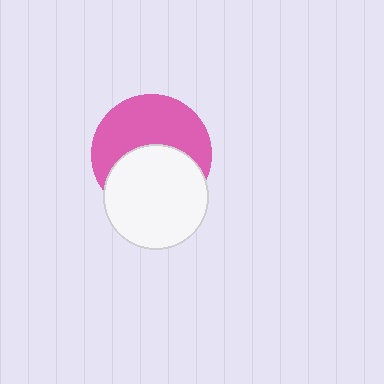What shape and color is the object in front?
The object in front is a white circle.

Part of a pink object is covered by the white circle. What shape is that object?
It is a circle.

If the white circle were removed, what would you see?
You would see the complete pink circle.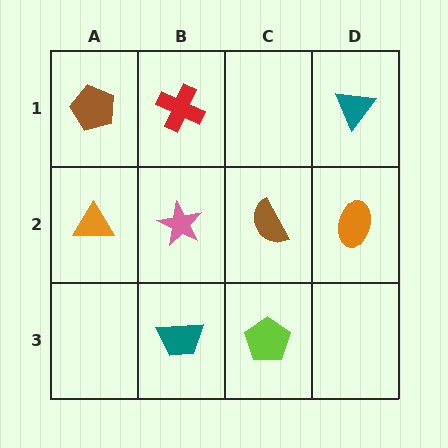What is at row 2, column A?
An orange triangle.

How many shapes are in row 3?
2 shapes.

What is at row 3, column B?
A teal trapezoid.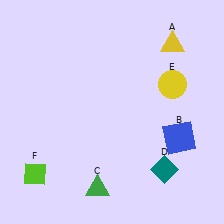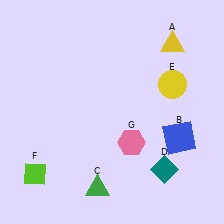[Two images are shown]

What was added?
A pink hexagon (G) was added in Image 2.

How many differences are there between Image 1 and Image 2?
There is 1 difference between the two images.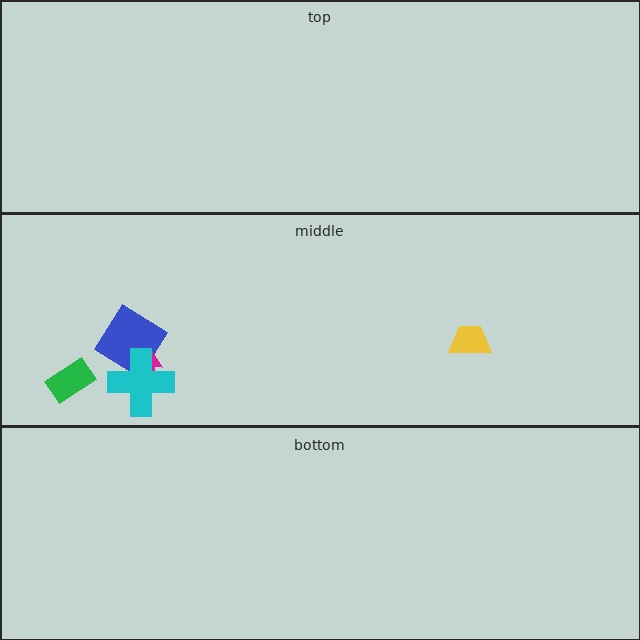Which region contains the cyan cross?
The middle region.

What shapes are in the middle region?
The green rectangle, the yellow trapezoid, the blue diamond, the magenta arrow, the cyan cross.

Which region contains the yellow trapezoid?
The middle region.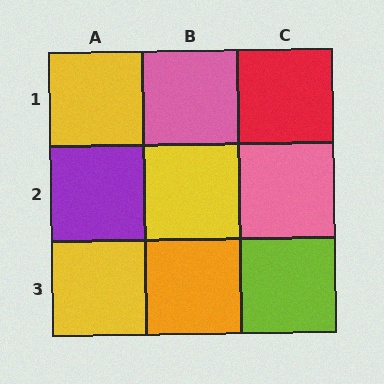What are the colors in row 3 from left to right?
Yellow, orange, lime.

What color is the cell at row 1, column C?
Red.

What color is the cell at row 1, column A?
Yellow.